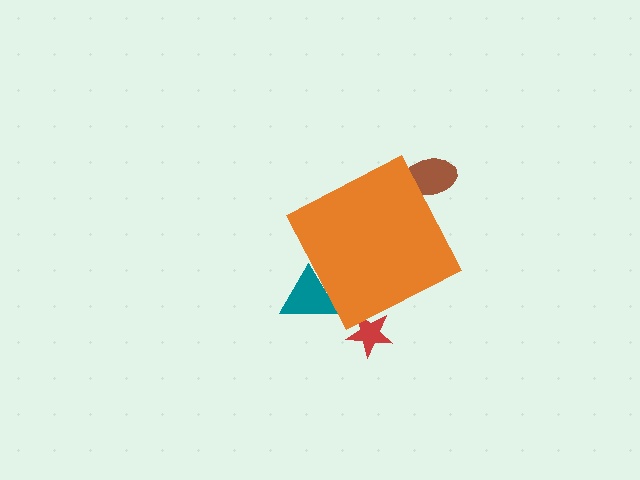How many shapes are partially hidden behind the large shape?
3 shapes are partially hidden.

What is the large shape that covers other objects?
An orange diamond.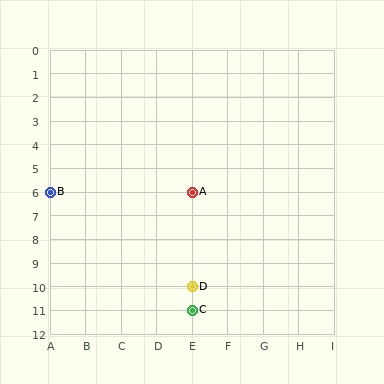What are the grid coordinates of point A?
Point A is at grid coordinates (E, 6).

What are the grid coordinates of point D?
Point D is at grid coordinates (E, 10).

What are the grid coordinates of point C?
Point C is at grid coordinates (E, 11).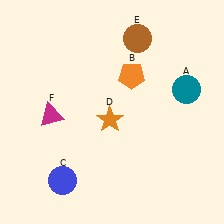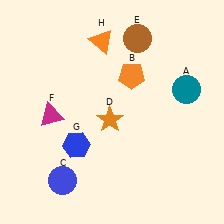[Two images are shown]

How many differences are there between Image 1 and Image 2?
There are 2 differences between the two images.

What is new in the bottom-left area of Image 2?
A blue hexagon (G) was added in the bottom-left area of Image 2.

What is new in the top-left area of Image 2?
An orange triangle (H) was added in the top-left area of Image 2.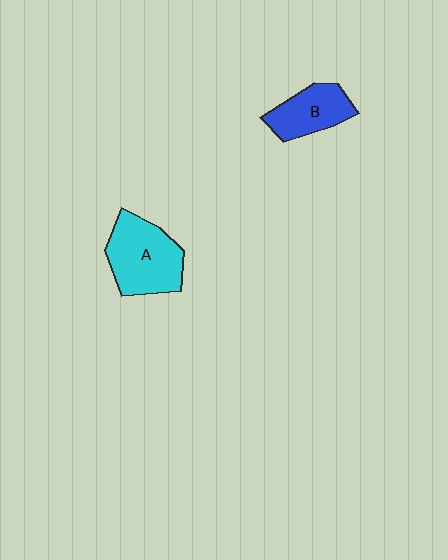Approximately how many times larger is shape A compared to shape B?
Approximately 1.5 times.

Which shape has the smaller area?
Shape B (blue).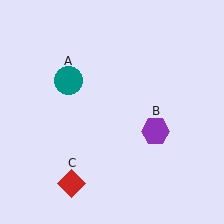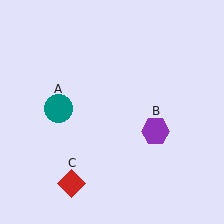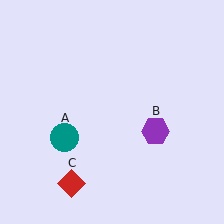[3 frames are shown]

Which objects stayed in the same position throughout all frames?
Purple hexagon (object B) and red diamond (object C) remained stationary.